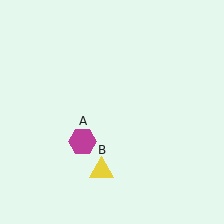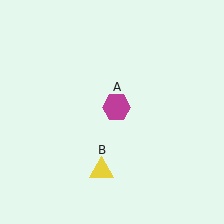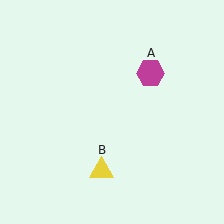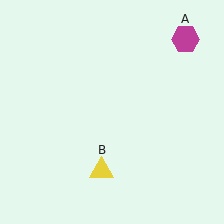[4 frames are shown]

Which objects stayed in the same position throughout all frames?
Yellow triangle (object B) remained stationary.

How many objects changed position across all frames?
1 object changed position: magenta hexagon (object A).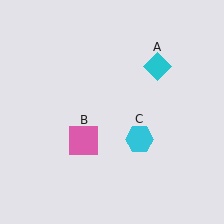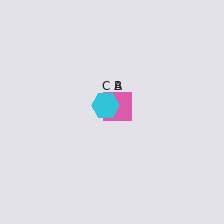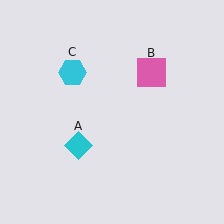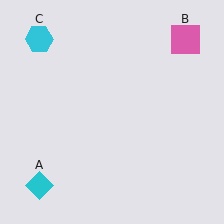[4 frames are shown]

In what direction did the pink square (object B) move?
The pink square (object B) moved up and to the right.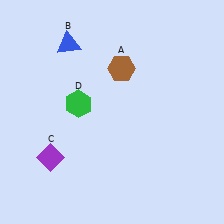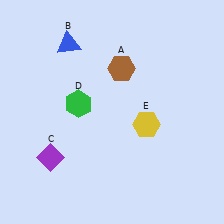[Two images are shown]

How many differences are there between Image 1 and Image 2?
There is 1 difference between the two images.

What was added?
A yellow hexagon (E) was added in Image 2.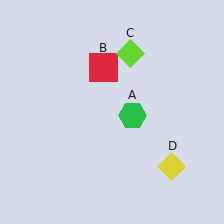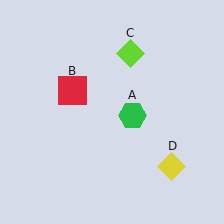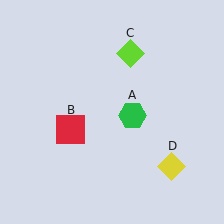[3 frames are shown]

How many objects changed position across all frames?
1 object changed position: red square (object B).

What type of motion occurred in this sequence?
The red square (object B) rotated counterclockwise around the center of the scene.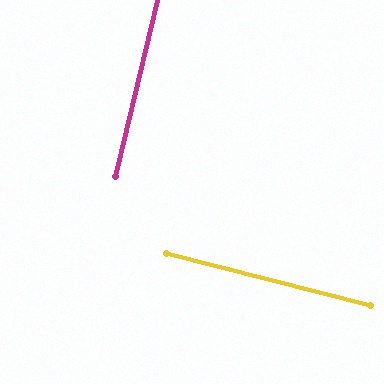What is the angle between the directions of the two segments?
Approximately 89 degrees.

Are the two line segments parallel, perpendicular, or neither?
Perpendicular — they meet at approximately 89°.